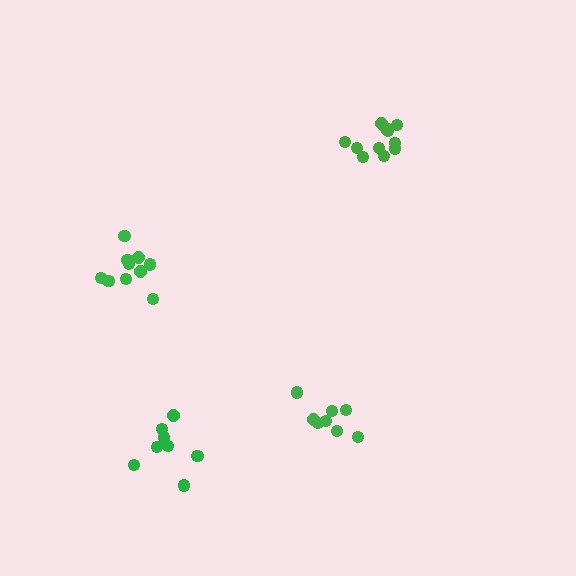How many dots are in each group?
Group 1: 8 dots, Group 2: 11 dots, Group 3: 11 dots, Group 4: 8 dots (38 total).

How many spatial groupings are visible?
There are 4 spatial groupings.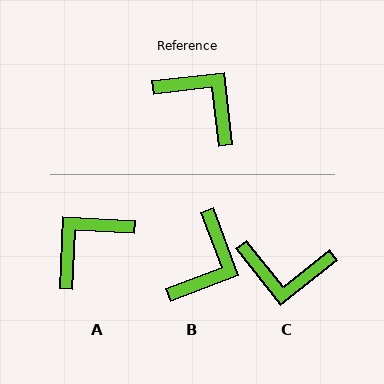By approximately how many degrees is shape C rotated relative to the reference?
Approximately 148 degrees clockwise.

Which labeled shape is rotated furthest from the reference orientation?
C, about 148 degrees away.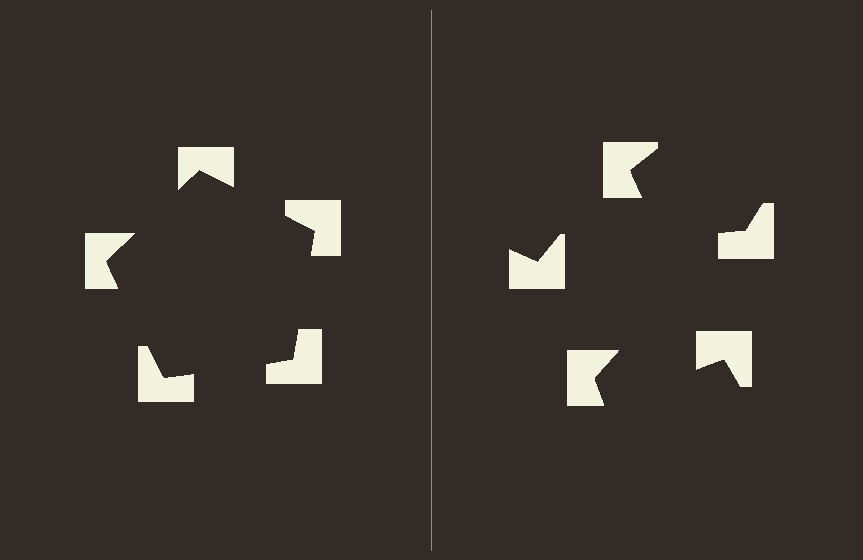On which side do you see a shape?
An illusory pentagon appears on the left side. On the right side the wedge cuts are rotated, so no coherent shape forms.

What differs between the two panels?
The notched squares are positioned identically on both sides; only the wedge orientations differ. On the left they align to a pentagon; on the right they are misaligned.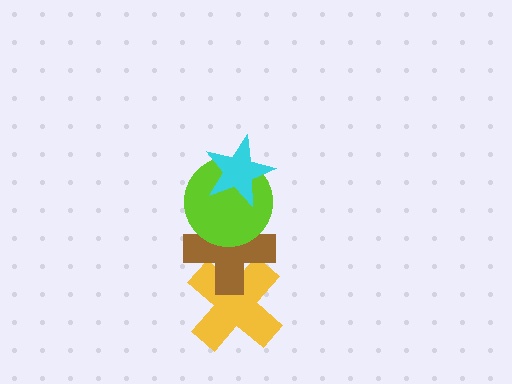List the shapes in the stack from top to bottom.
From top to bottom: the cyan star, the lime circle, the brown cross, the yellow cross.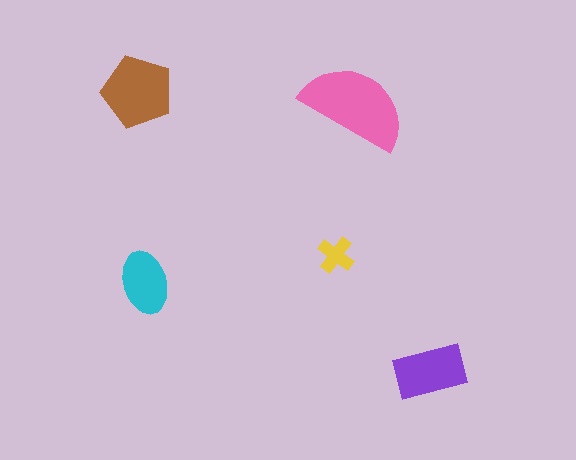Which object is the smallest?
The yellow cross.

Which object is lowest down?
The purple rectangle is bottommost.